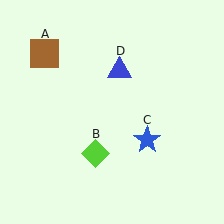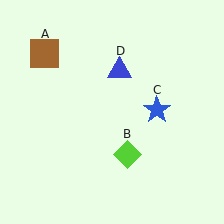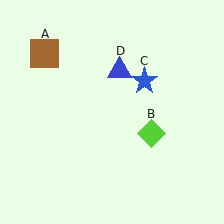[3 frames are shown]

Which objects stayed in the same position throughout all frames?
Brown square (object A) and blue triangle (object D) remained stationary.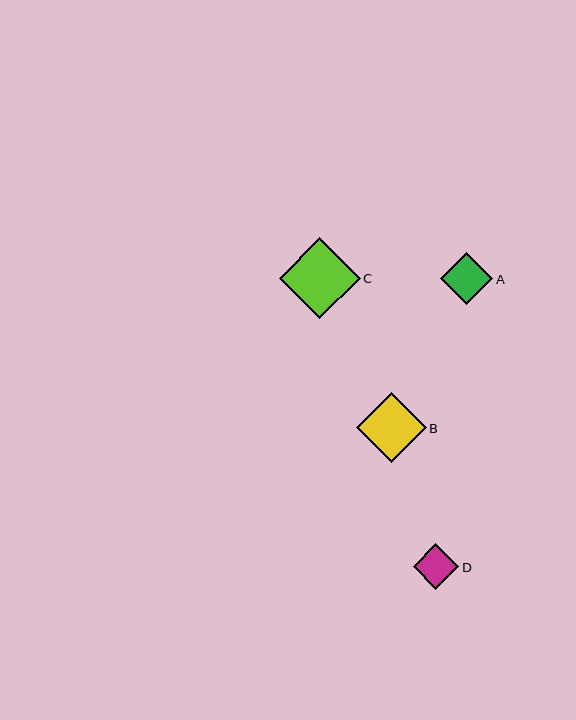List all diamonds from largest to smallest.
From largest to smallest: C, B, A, D.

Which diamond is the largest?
Diamond C is the largest with a size of approximately 81 pixels.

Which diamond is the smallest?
Diamond D is the smallest with a size of approximately 46 pixels.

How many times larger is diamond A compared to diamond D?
Diamond A is approximately 1.2 times the size of diamond D.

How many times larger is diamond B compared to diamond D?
Diamond B is approximately 1.5 times the size of diamond D.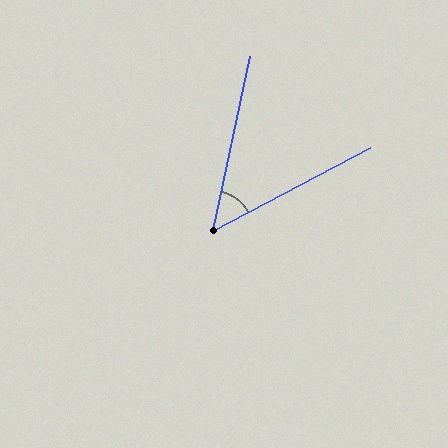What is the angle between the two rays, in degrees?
Approximately 50 degrees.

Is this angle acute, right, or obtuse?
It is acute.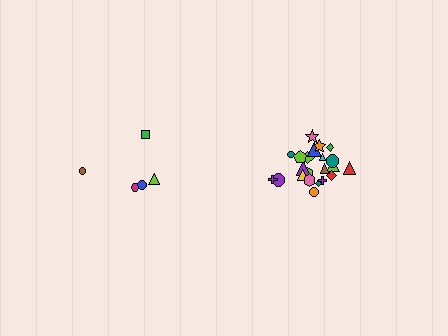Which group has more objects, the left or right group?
The right group.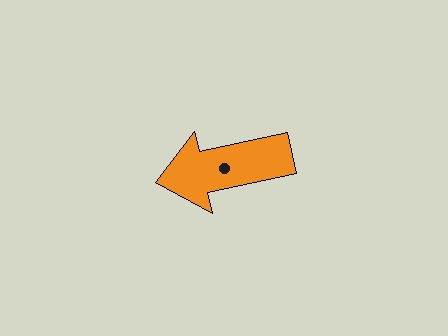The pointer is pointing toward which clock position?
Roughly 9 o'clock.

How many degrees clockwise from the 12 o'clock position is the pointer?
Approximately 258 degrees.